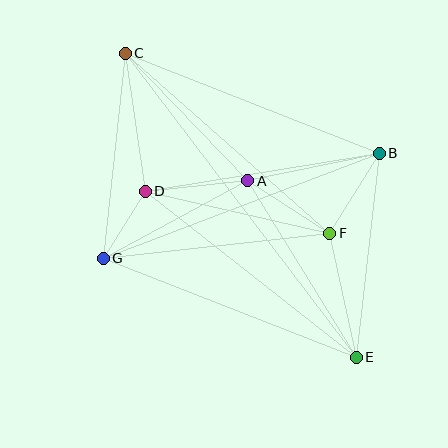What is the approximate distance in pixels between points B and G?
The distance between B and G is approximately 295 pixels.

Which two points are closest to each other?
Points D and G are closest to each other.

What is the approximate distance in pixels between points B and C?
The distance between B and C is approximately 273 pixels.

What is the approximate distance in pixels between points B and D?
The distance between B and D is approximately 237 pixels.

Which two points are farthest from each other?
Points C and E are farthest from each other.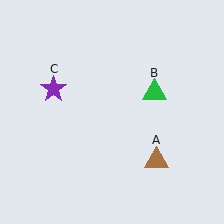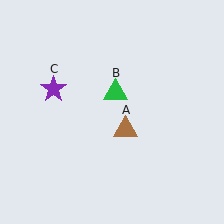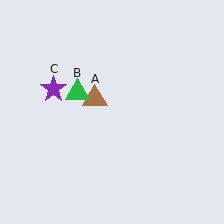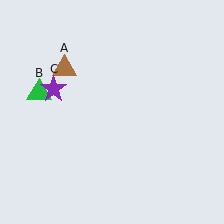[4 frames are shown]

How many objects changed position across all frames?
2 objects changed position: brown triangle (object A), green triangle (object B).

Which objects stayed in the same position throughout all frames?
Purple star (object C) remained stationary.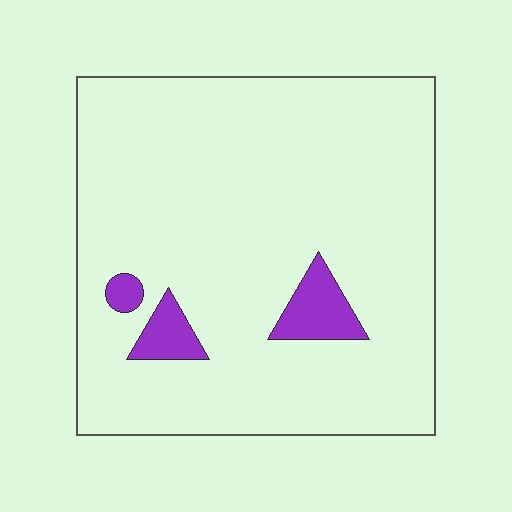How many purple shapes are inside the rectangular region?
3.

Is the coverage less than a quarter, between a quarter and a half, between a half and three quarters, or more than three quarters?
Less than a quarter.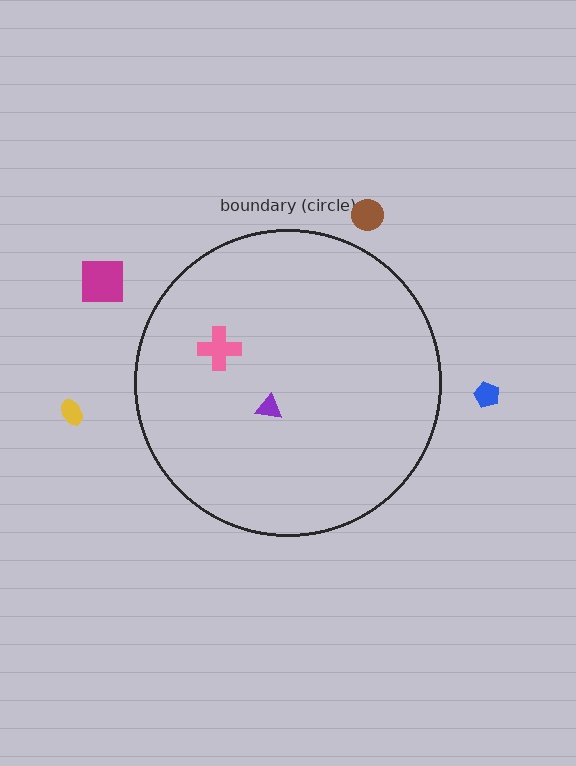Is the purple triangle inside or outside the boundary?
Inside.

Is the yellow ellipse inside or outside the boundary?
Outside.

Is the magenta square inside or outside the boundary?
Outside.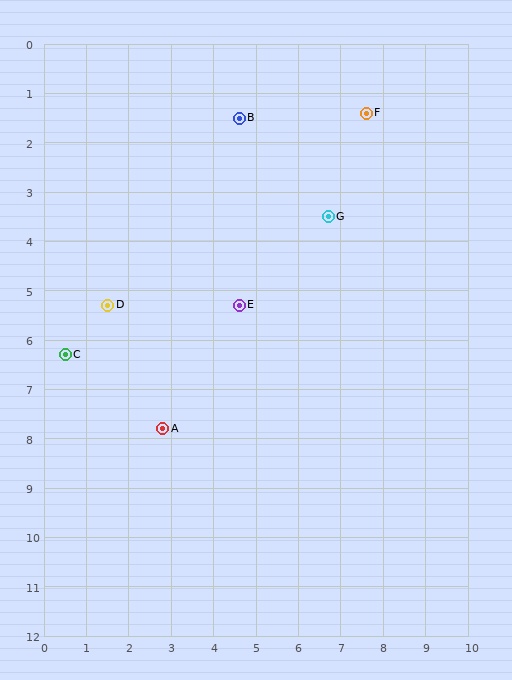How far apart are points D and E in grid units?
Points D and E are about 3.1 grid units apart.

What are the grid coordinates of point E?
Point E is at approximately (4.6, 5.3).